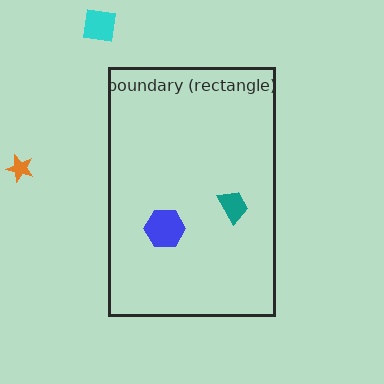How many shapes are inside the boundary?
2 inside, 2 outside.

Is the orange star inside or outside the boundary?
Outside.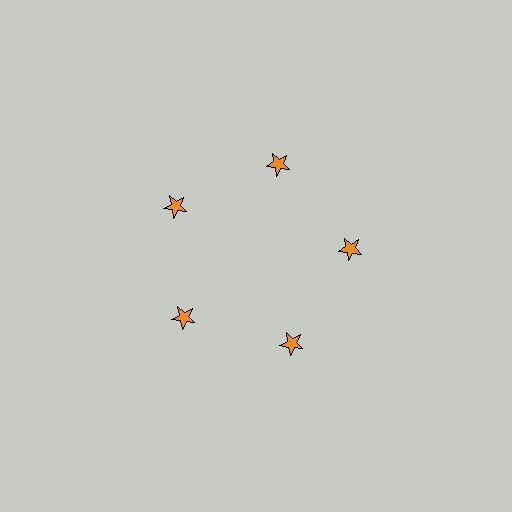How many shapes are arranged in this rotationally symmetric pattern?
There are 5 shapes, arranged in 5 groups of 1.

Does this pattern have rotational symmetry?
Yes, this pattern has 5-fold rotational symmetry. It looks the same after rotating 72 degrees around the center.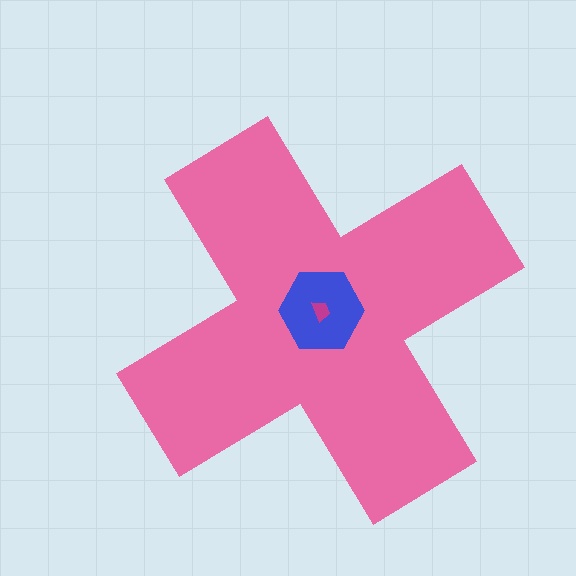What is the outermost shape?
The pink cross.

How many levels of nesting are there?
3.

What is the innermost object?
The magenta trapezoid.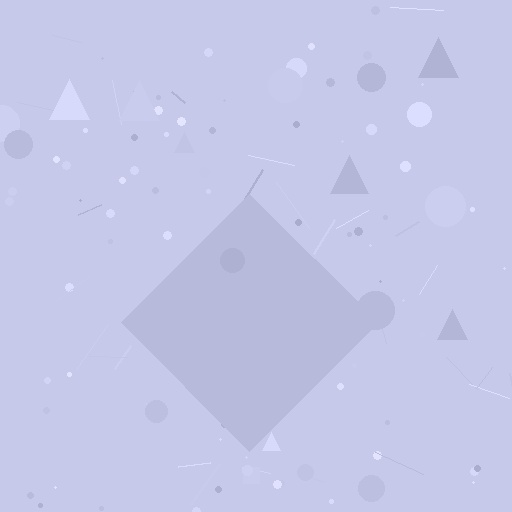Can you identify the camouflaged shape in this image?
The camouflaged shape is a diamond.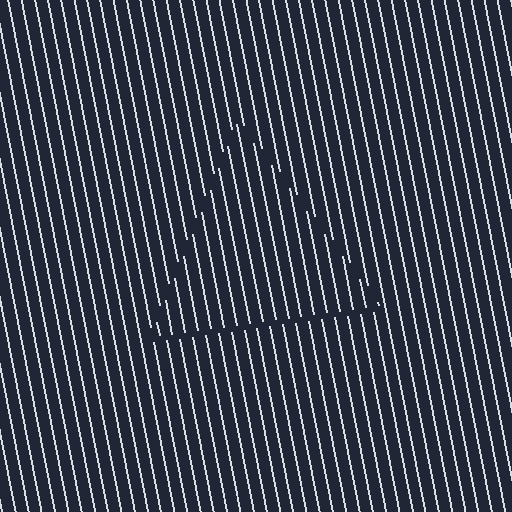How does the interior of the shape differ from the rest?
The interior of the shape contains the same grating, shifted by half a period — the contour is defined by the phase discontinuity where line-ends from the inner and outer gratings abut.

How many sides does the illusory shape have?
3 sides — the line-ends trace a triangle.